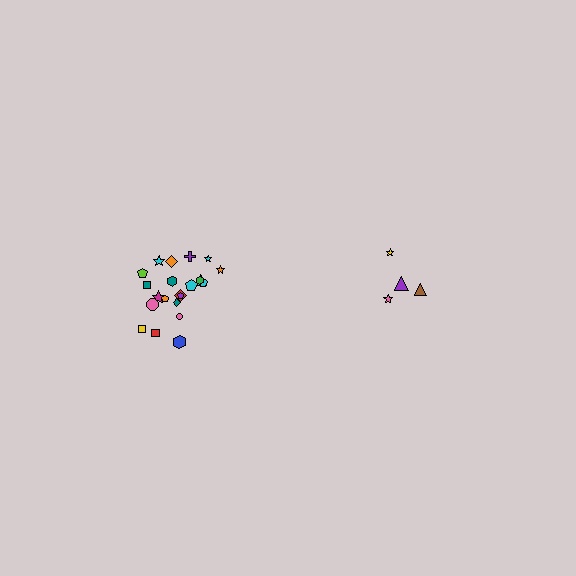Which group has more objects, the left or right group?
The left group.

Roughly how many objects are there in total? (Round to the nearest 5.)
Roughly 25 objects in total.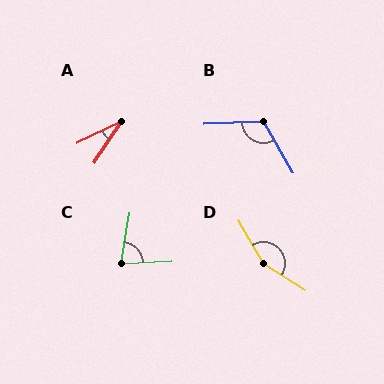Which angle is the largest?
D, at approximately 154 degrees.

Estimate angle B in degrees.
Approximately 118 degrees.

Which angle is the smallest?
A, at approximately 30 degrees.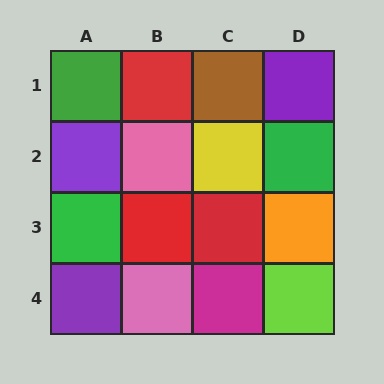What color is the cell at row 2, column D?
Green.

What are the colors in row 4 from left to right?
Purple, pink, magenta, lime.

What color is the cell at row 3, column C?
Red.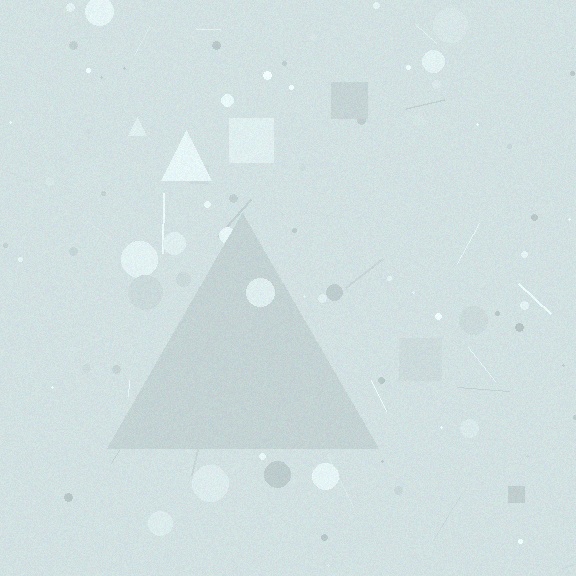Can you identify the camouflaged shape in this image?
The camouflaged shape is a triangle.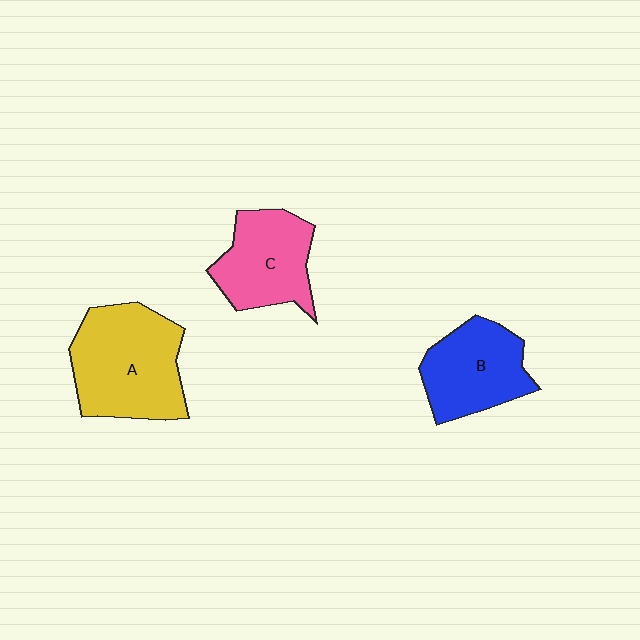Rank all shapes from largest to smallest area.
From largest to smallest: A (yellow), B (blue), C (pink).